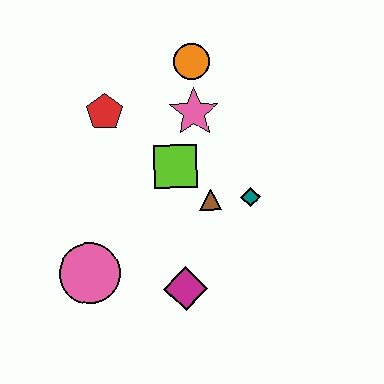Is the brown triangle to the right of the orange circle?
Yes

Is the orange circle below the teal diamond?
No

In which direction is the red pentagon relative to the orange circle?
The red pentagon is to the left of the orange circle.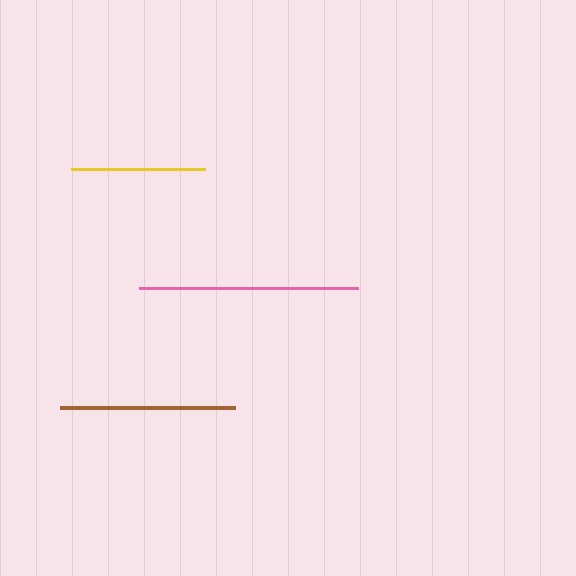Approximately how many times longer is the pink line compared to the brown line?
The pink line is approximately 1.3 times the length of the brown line.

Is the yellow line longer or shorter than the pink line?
The pink line is longer than the yellow line.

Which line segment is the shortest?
The yellow line is the shortest at approximately 134 pixels.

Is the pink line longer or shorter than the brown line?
The pink line is longer than the brown line.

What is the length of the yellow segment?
The yellow segment is approximately 134 pixels long.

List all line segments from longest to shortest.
From longest to shortest: pink, brown, yellow.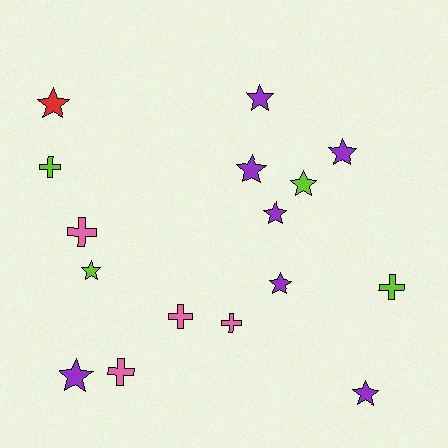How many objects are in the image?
There are 16 objects.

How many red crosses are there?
There are no red crosses.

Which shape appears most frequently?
Star, with 10 objects.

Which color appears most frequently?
Purple, with 7 objects.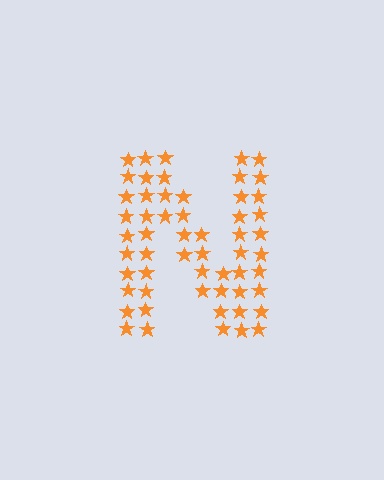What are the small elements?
The small elements are stars.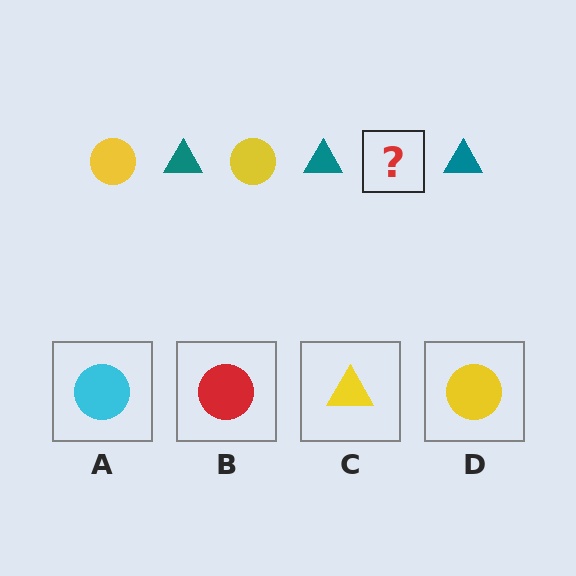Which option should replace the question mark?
Option D.